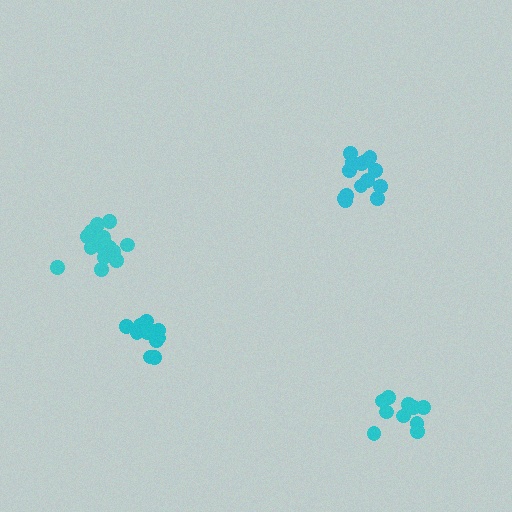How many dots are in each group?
Group 1: 14 dots, Group 2: 16 dots, Group 3: 10 dots, Group 4: 11 dots (51 total).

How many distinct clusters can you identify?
There are 4 distinct clusters.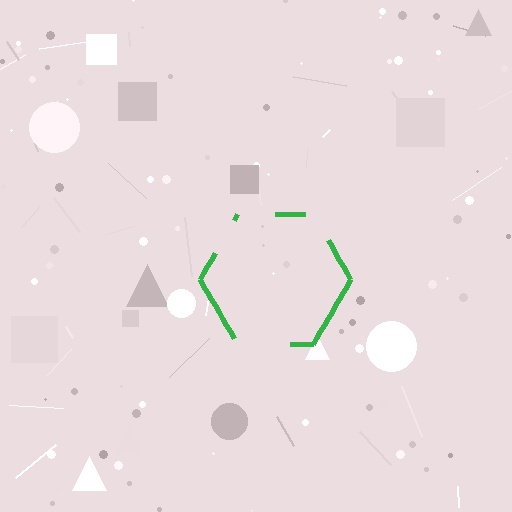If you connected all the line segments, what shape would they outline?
They would outline a hexagon.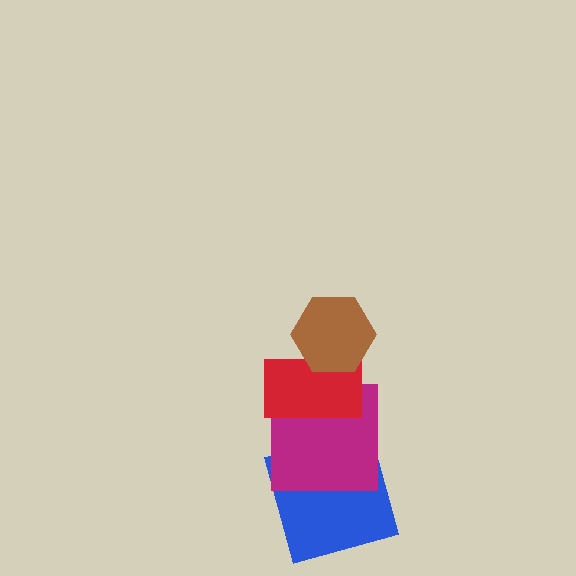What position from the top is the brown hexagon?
The brown hexagon is 1st from the top.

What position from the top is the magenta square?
The magenta square is 3rd from the top.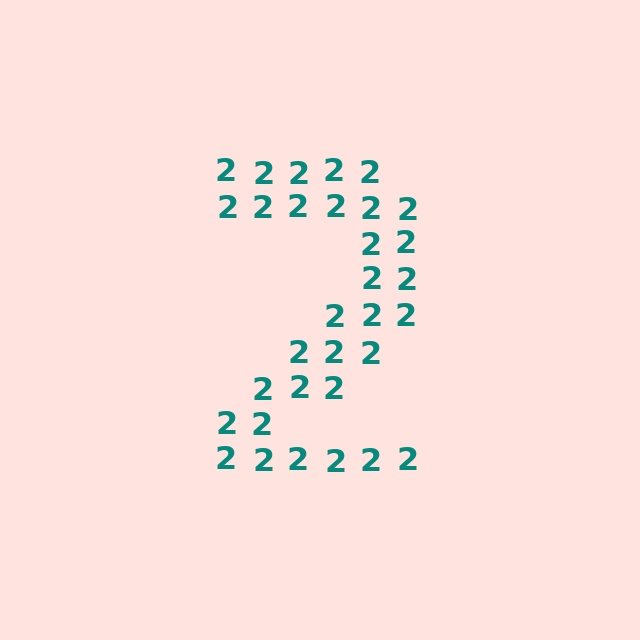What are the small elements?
The small elements are digit 2's.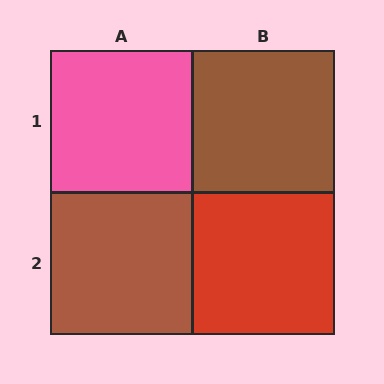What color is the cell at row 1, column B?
Brown.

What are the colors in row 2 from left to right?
Brown, red.